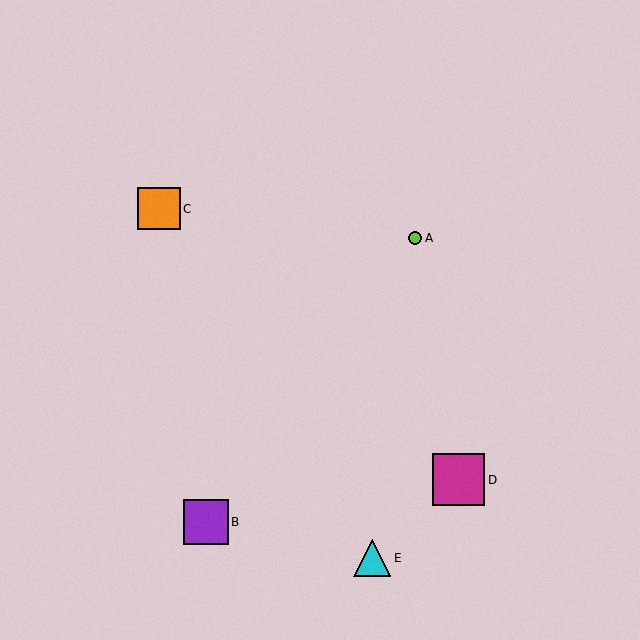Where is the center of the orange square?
The center of the orange square is at (159, 209).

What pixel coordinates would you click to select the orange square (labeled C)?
Click at (159, 209) to select the orange square C.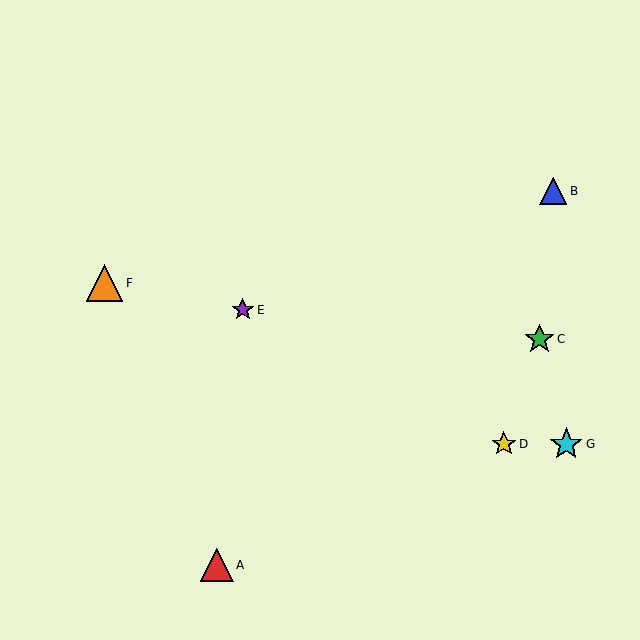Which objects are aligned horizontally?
Objects D, G are aligned horizontally.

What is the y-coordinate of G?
Object G is at y≈444.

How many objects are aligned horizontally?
2 objects (D, G) are aligned horizontally.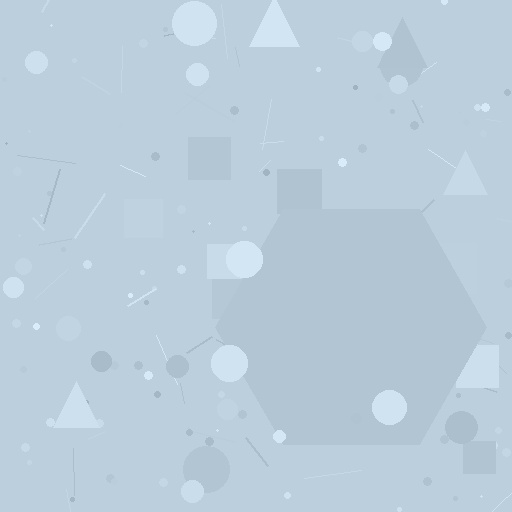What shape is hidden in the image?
A hexagon is hidden in the image.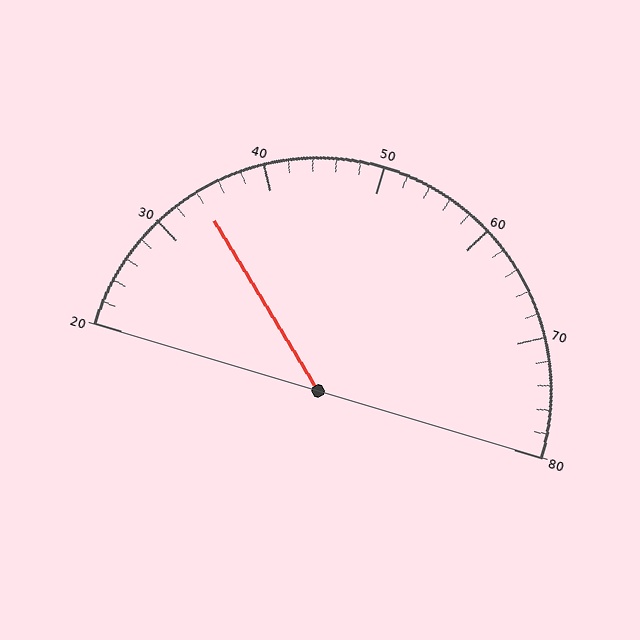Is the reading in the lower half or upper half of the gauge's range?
The reading is in the lower half of the range (20 to 80).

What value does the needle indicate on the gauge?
The needle indicates approximately 34.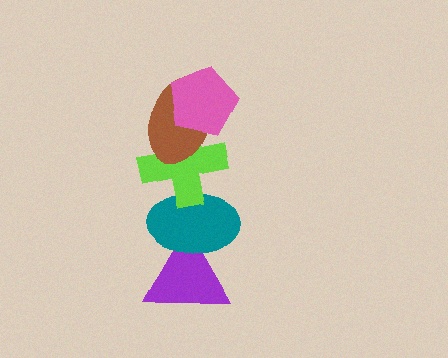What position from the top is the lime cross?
The lime cross is 3rd from the top.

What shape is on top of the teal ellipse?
The lime cross is on top of the teal ellipse.